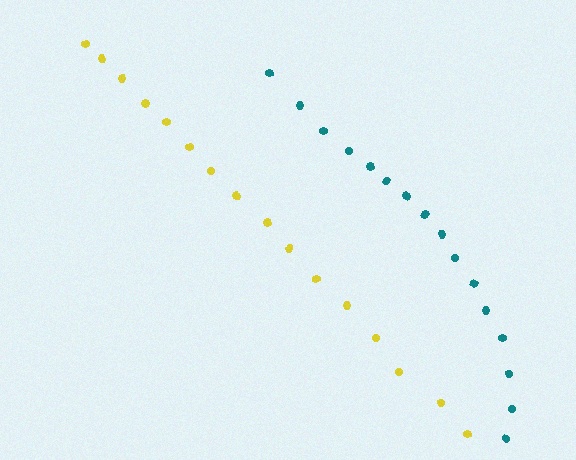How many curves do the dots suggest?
There are 2 distinct paths.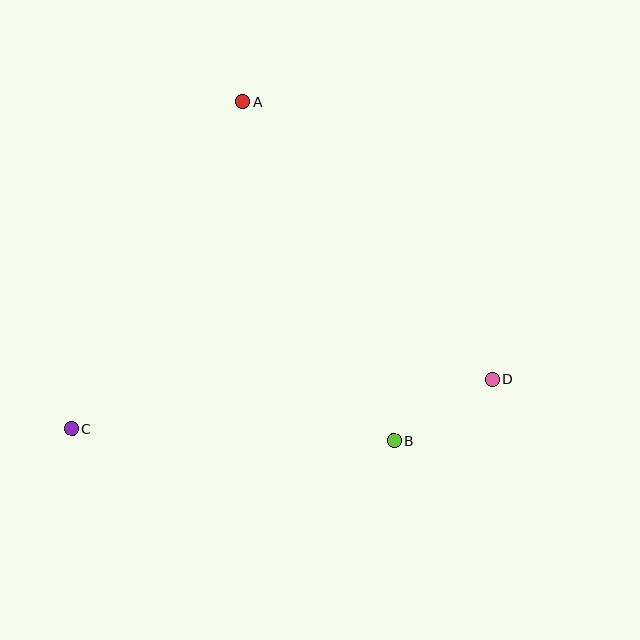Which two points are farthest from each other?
Points C and D are farthest from each other.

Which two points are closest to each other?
Points B and D are closest to each other.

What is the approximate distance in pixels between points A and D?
The distance between A and D is approximately 373 pixels.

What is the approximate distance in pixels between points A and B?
The distance between A and B is approximately 370 pixels.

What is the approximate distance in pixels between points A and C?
The distance between A and C is approximately 369 pixels.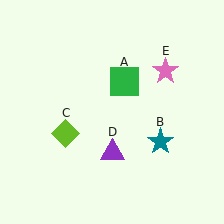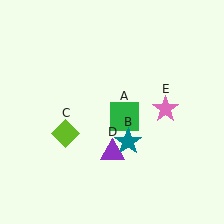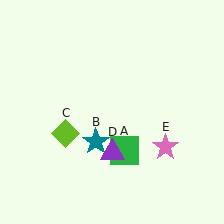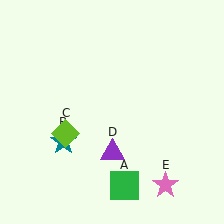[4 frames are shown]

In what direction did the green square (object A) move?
The green square (object A) moved down.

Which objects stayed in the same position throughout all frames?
Lime diamond (object C) and purple triangle (object D) remained stationary.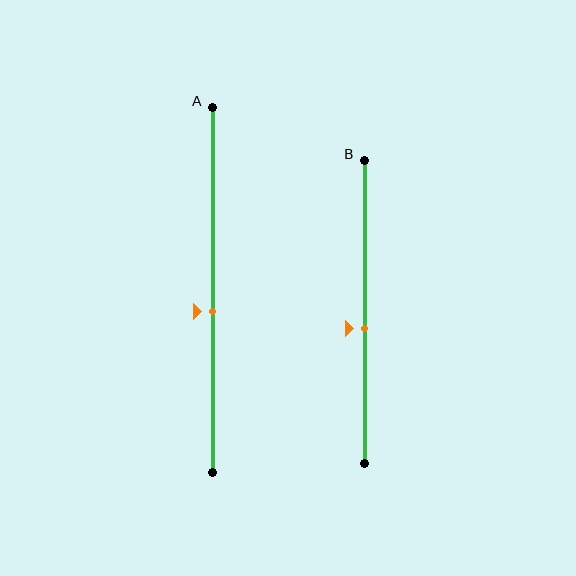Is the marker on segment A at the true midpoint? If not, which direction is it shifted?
No, the marker on segment A is shifted downward by about 6% of the segment length.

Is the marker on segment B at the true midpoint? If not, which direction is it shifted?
No, the marker on segment B is shifted downward by about 6% of the segment length.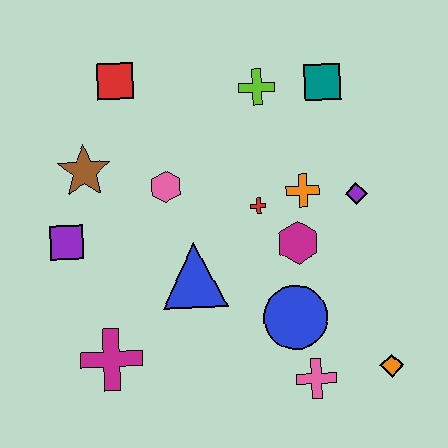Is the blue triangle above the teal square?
No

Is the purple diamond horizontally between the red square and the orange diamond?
Yes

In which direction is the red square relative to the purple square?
The red square is above the purple square.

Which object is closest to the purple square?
The brown star is closest to the purple square.